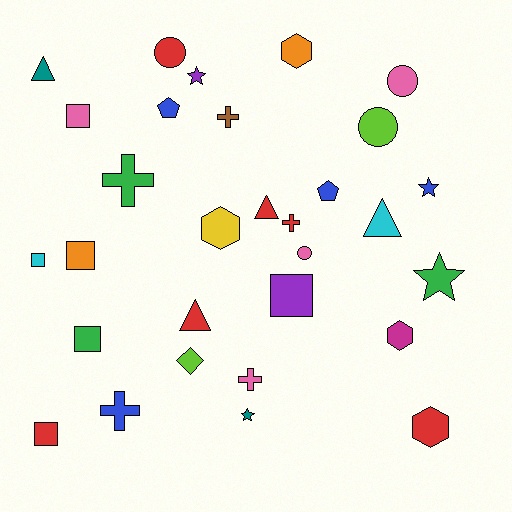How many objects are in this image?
There are 30 objects.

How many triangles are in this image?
There are 4 triangles.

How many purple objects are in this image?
There are 2 purple objects.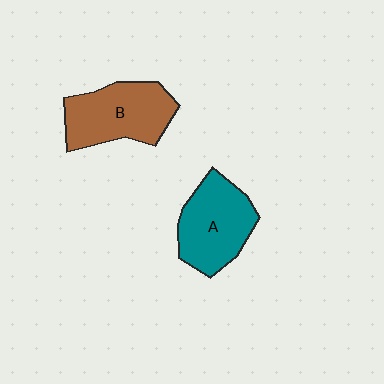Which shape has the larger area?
Shape B (brown).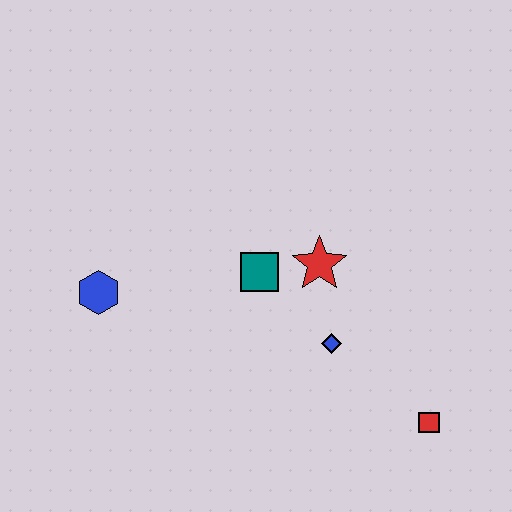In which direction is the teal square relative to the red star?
The teal square is to the left of the red star.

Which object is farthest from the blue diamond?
The blue hexagon is farthest from the blue diamond.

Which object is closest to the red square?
The blue diamond is closest to the red square.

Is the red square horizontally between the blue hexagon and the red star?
No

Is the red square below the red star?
Yes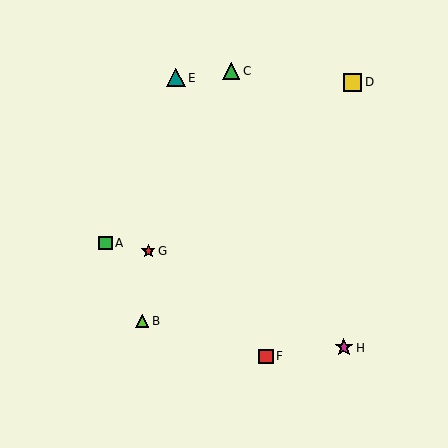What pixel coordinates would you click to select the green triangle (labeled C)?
Click at (231, 71) to select the green triangle C.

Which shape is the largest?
The teal triangle (labeled E) is the largest.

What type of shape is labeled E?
Shape E is a teal triangle.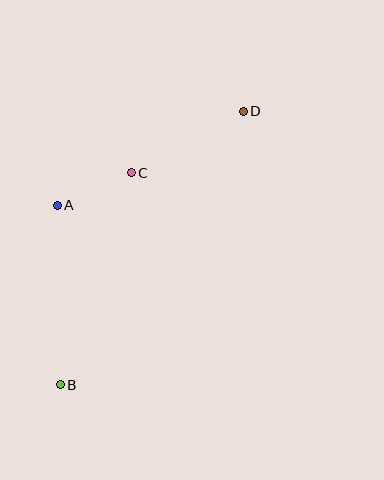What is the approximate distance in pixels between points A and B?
The distance between A and B is approximately 179 pixels.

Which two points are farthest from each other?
Points B and D are farthest from each other.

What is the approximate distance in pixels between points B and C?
The distance between B and C is approximately 224 pixels.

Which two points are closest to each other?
Points A and C are closest to each other.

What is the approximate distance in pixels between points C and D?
The distance between C and D is approximately 127 pixels.